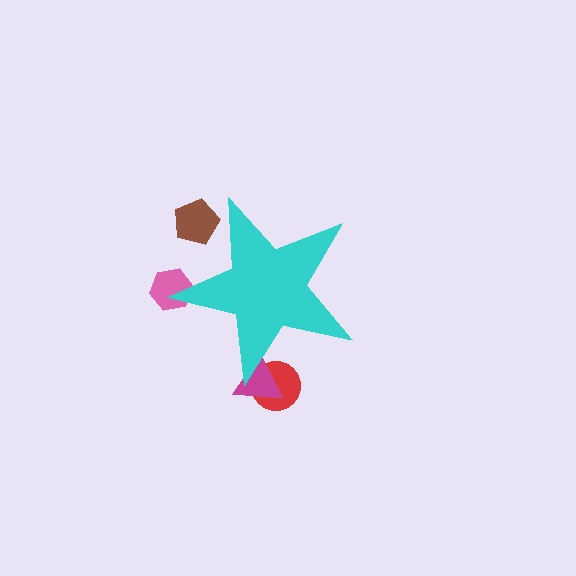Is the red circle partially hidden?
Yes, the red circle is partially hidden behind the cyan star.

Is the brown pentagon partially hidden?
Yes, the brown pentagon is partially hidden behind the cyan star.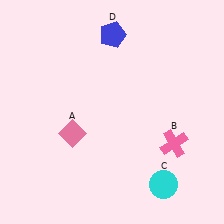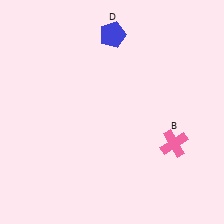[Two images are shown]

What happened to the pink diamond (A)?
The pink diamond (A) was removed in Image 2. It was in the bottom-left area of Image 1.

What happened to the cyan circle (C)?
The cyan circle (C) was removed in Image 2. It was in the bottom-right area of Image 1.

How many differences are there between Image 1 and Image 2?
There are 2 differences between the two images.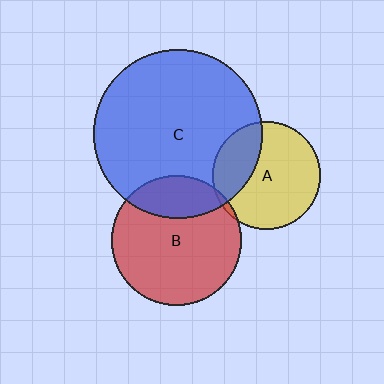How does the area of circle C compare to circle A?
Approximately 2.5 times.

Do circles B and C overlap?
Yes.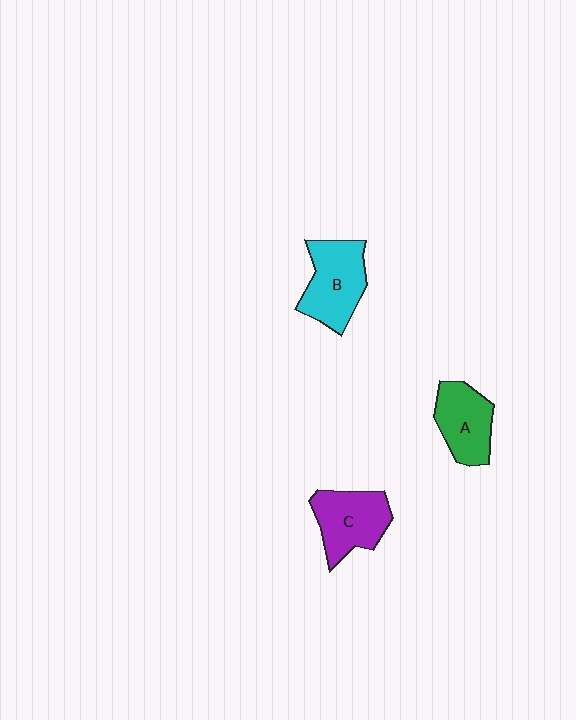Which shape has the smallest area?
Shape A (green).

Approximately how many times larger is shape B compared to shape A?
Approximately 1.2 times.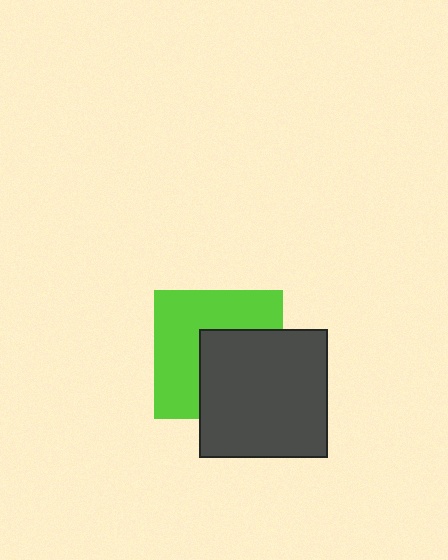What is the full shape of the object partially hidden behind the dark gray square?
The partially hidden object is a lime square.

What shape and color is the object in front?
The object in front is a dark gray square.